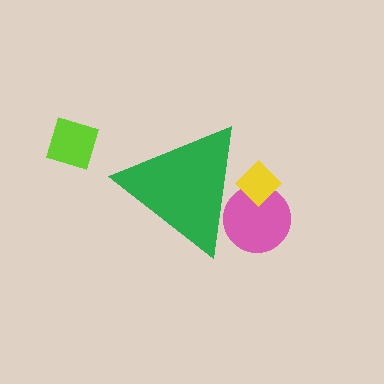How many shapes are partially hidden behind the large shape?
2 shapes are partially hidden.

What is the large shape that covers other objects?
A green triangle.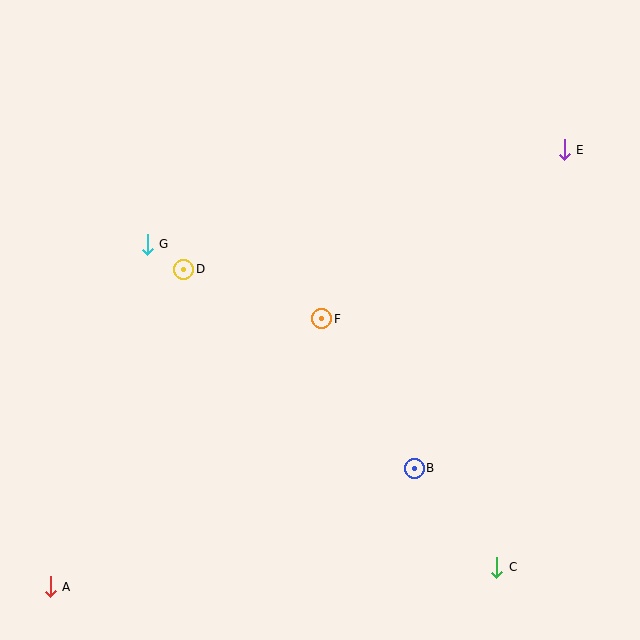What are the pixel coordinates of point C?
Point C is at (497, 567).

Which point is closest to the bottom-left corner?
Point A is closest to the bottom-left corner.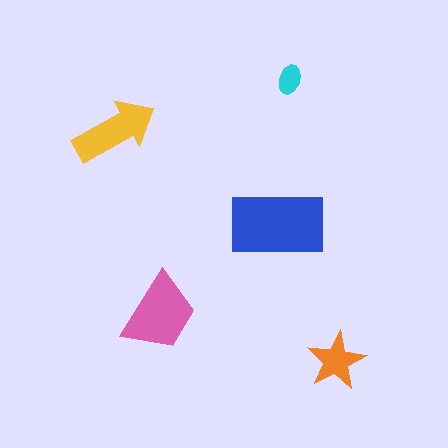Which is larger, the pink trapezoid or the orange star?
The pink trapezoid.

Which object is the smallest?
The cyan ellipse.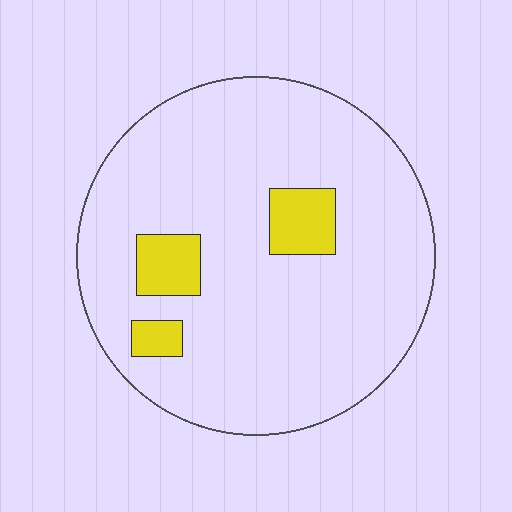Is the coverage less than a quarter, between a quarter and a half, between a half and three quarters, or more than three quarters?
Less than a quarter.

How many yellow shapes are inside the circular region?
3.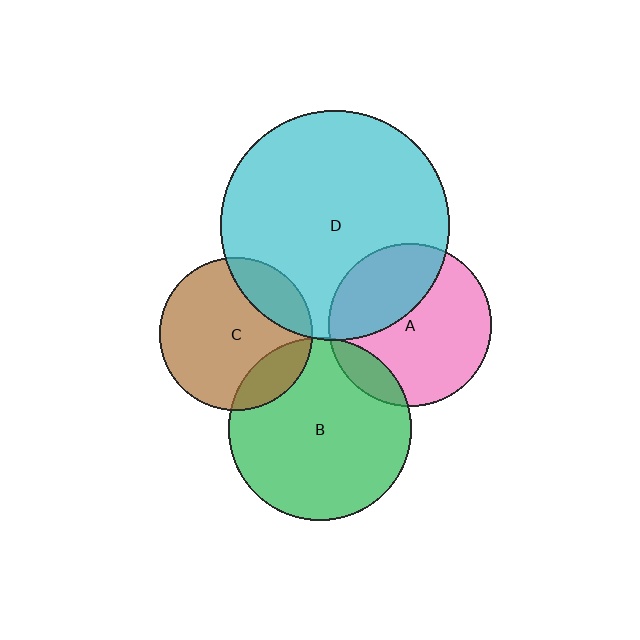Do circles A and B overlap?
Yes.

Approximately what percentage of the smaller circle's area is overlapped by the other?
Approximately 10%.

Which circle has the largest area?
Circle D (cyan).